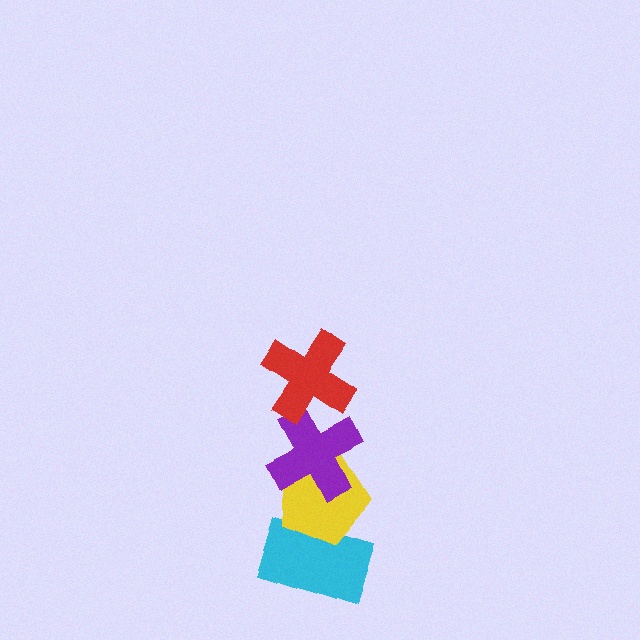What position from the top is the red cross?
The red cross is 1st from the top.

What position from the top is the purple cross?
The purple cross is 2nd from the top.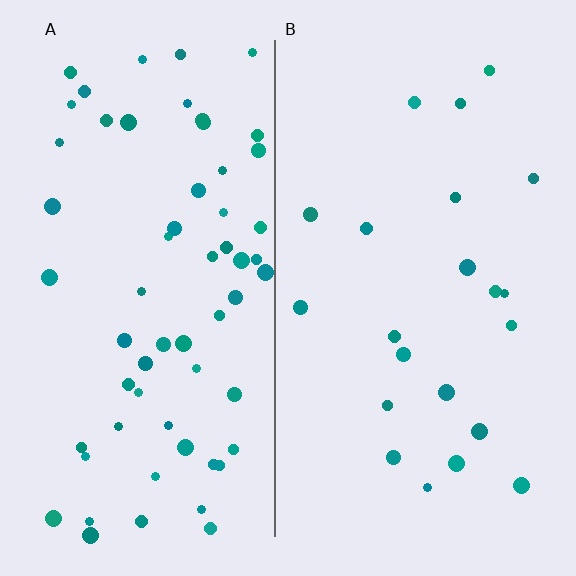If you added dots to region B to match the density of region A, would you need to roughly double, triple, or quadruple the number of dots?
Approximately triple.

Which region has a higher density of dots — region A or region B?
A (the left).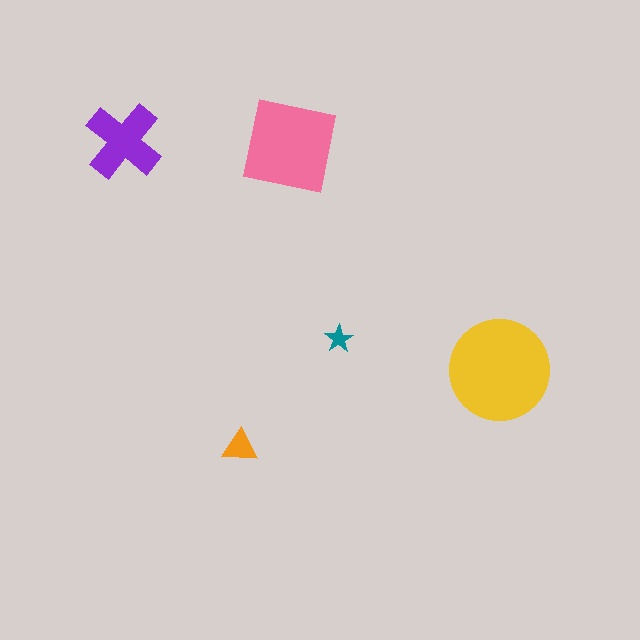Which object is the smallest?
The teal star.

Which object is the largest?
The yellow circle.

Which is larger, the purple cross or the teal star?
The purple cross.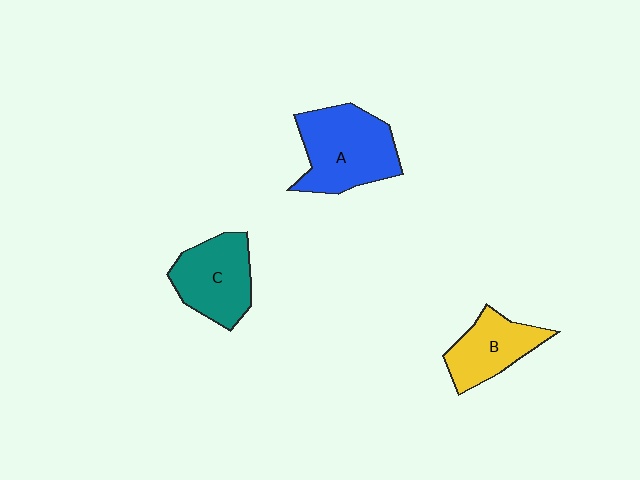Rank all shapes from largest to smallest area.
From largest to smallest: A (blue), C (teal), B (yellow).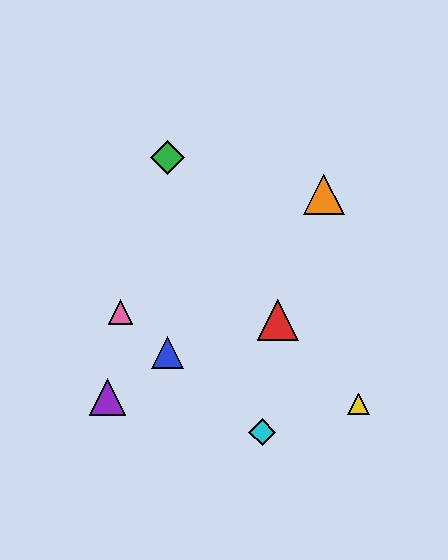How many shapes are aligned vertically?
2 shapes (the blue triangle, the green diamond) are aligned vertically.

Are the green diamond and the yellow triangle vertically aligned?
No, the green diamond is at x≈167 and the yellow triangle is at x≈359.